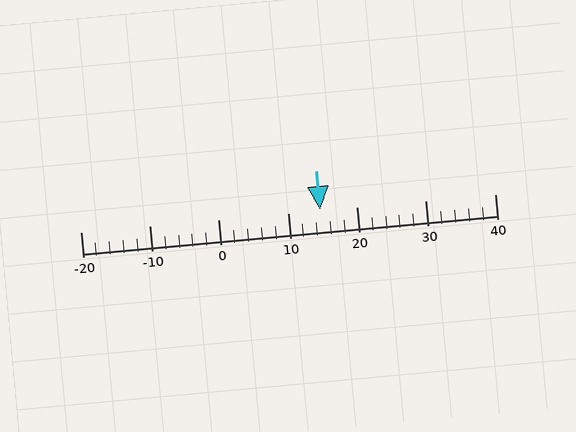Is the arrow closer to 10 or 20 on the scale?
The arrow is closer to 10.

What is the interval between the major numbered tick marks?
The major tick marks are spaced 10 units apart.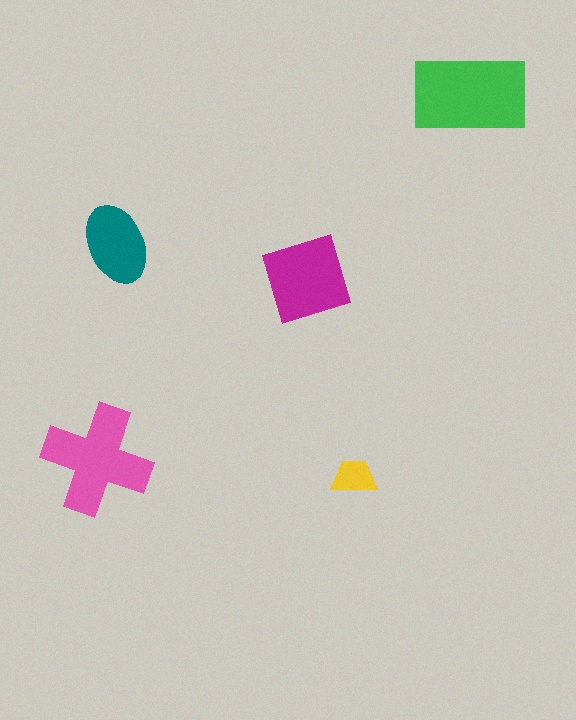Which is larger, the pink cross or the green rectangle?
The green rectangle.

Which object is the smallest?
The yellow trapezoid.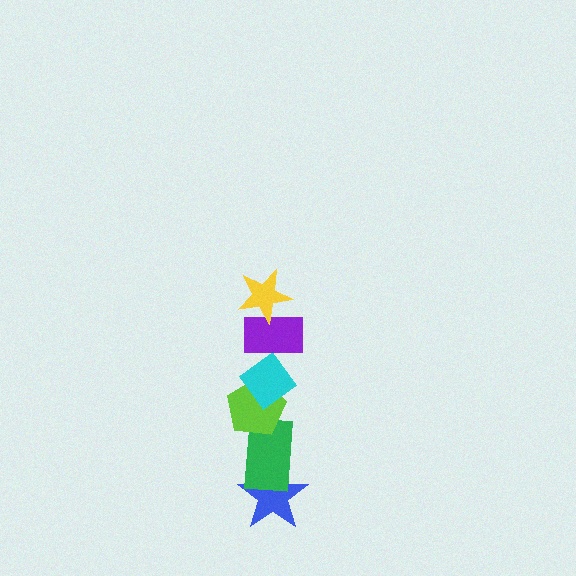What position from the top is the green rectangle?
The green rectangle is 5th from the top.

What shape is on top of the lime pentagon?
The cyan diamond is on top of the lime pentagon.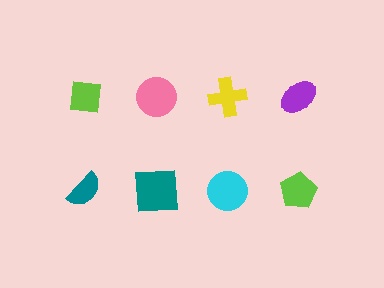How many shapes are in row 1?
4 shapes.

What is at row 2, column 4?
A lime pentagon.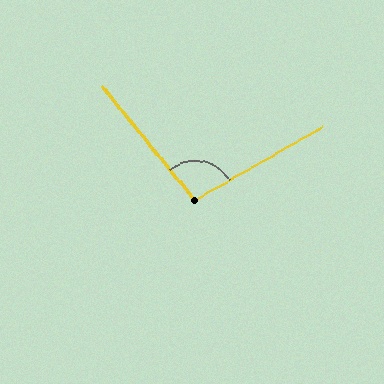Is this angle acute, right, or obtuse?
It is obtuse.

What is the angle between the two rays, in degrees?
Approximately 99 degrees.